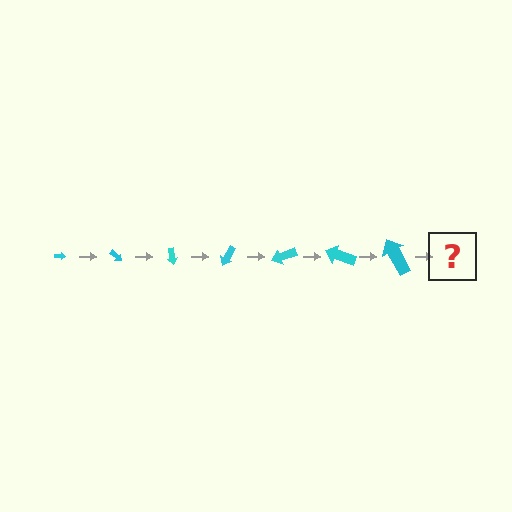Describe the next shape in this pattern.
It should be an arrow, larger than the previous one and rotated 280 degrees from the start.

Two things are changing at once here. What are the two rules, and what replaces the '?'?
The two rules are that the arrow grows larger each step and it rotates 40 degrees each step. The '?' should be an arrow, larger than the previous one and rotated 280 degrees from the start.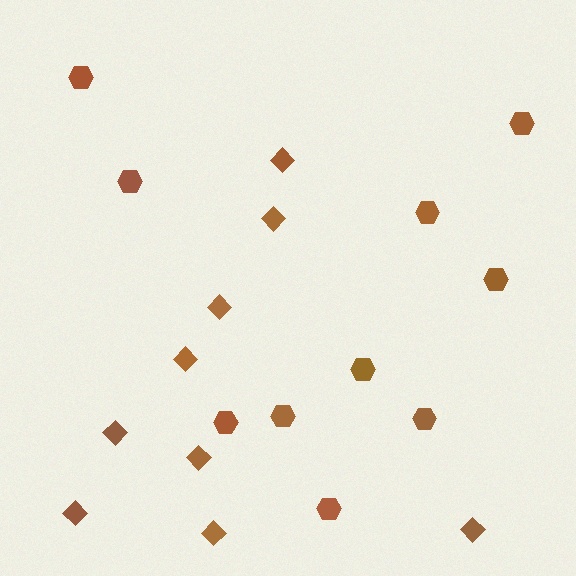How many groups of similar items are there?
There are 2 groups: one group of diamonds (9) and one group of hexagons (10).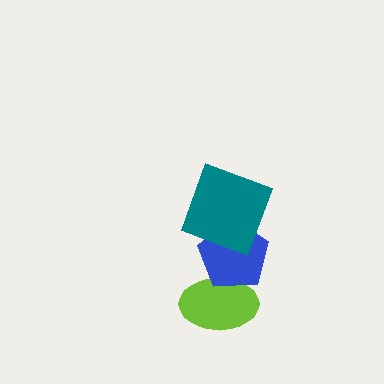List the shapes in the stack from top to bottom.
From top to bottom: the teal square, the blue pentagon, the lime ellipse.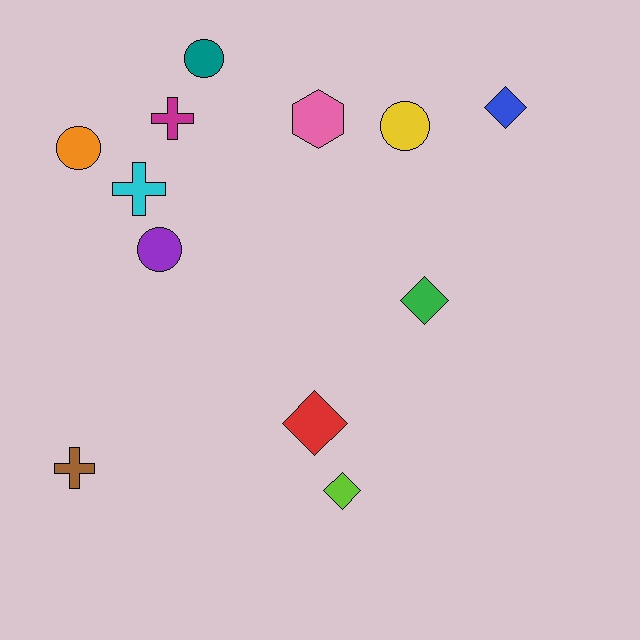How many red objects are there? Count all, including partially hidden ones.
There is 1 red object.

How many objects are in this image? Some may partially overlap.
There are 12 objects.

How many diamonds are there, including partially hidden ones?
There are 4 diamonds.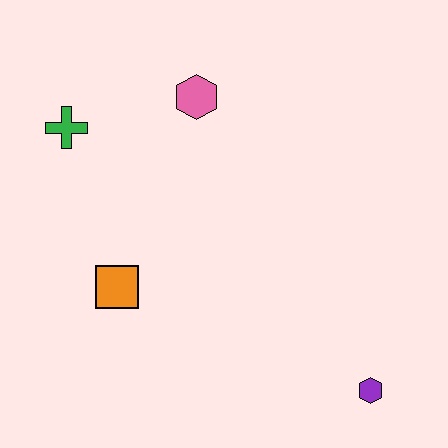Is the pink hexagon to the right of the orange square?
Yes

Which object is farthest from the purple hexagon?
The green cross is farthest from the purple hexagon.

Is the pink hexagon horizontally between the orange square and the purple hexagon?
Yes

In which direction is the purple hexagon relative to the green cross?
The purple hexagon is to the right of the green cross.